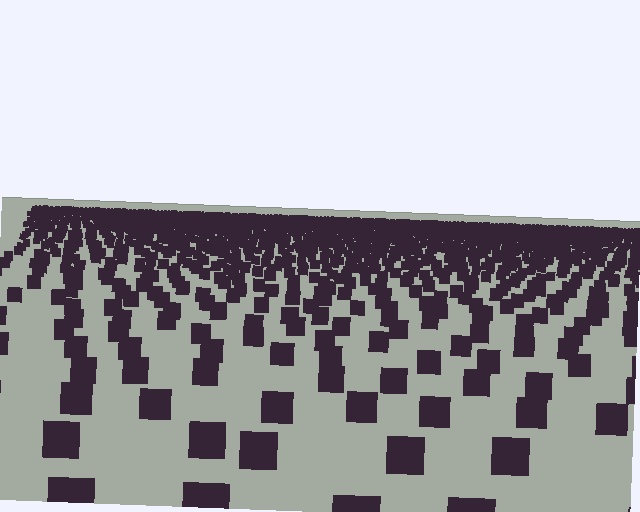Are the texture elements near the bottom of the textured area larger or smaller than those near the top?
Larger. Near the bottom, elements are closer to the viewer and appear at a bigger on-screen size.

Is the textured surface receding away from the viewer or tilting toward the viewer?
The surface is receding away from the viewer. Texture elements get smaller and denser toward the top.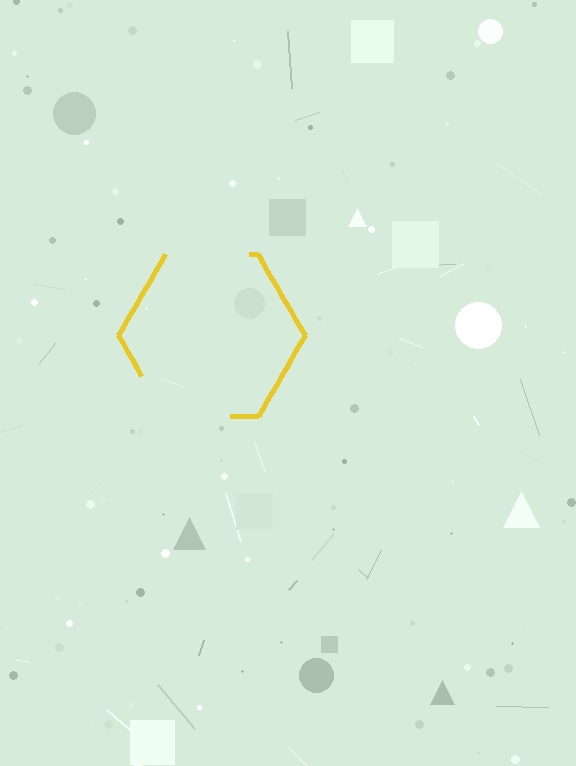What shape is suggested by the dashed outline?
The dashed outline suggests a hexagon.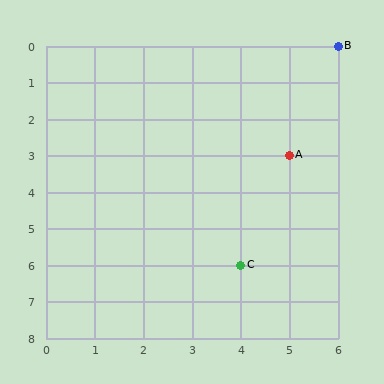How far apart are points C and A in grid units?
Points C and A are 1 column and 3 rows apart (about 3.2 grid units diagonally).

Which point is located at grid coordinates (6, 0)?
Point B is at (6, 0).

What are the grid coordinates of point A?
Point A is at grid coordinates (5, 3).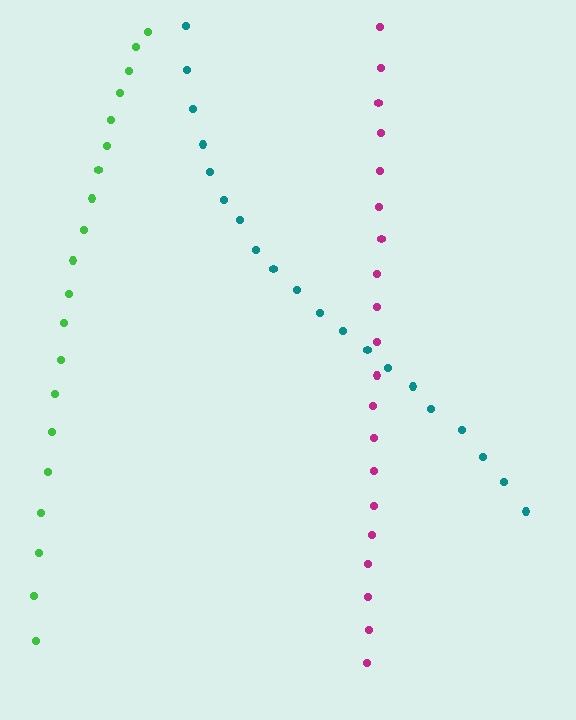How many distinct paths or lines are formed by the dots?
There are 3 distinct paths.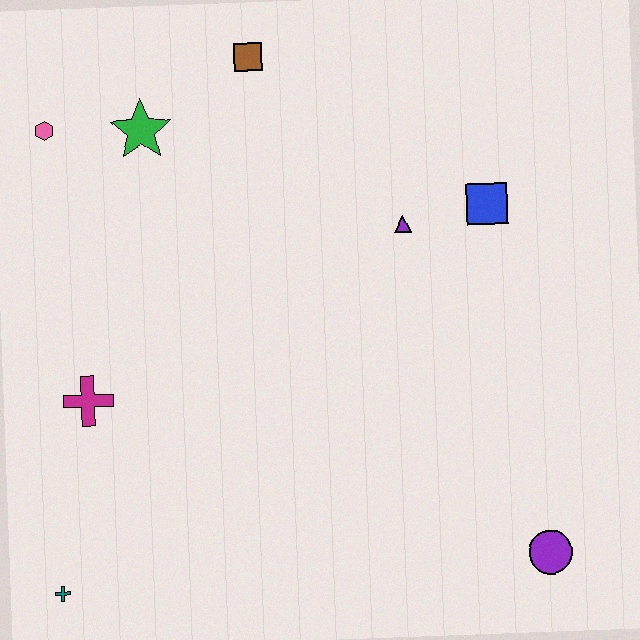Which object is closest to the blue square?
The purple triangle is closest to the blue square.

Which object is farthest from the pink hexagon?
The purple circle is farthest from the pink hexagon.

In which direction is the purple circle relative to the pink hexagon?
The purple circle is to the right of the pink hexagon.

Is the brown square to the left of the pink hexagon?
No